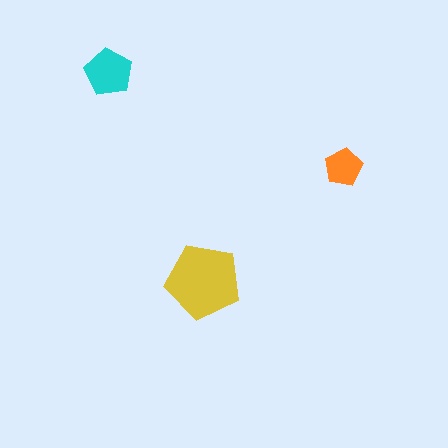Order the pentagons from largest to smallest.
the yellow one, the cyan one, the orange one.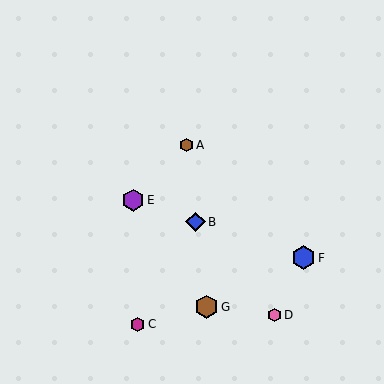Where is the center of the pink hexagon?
The center of the pink hexagon is at (274, 315).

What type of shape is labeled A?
Shape A is a brown hexagon.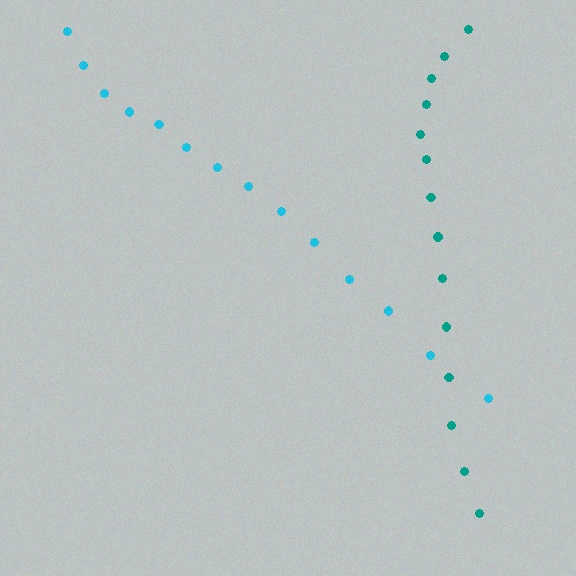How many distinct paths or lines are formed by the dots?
There are 2 distinct paths.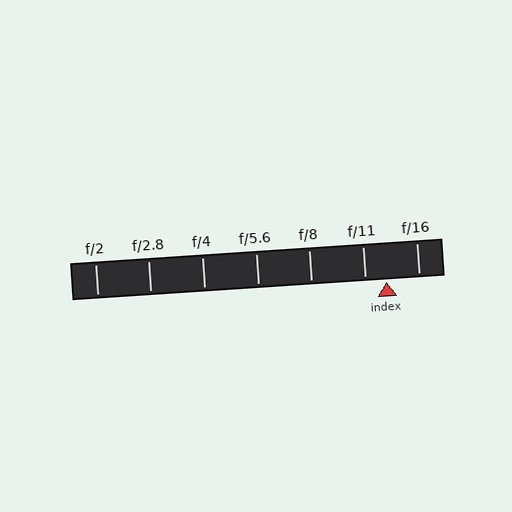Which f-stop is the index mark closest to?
The index mark is closest to f/11.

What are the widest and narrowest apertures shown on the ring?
The widest aperture shown is f/2 and the narrowest is f/16.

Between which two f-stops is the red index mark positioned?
The index mark is between f/11 and f/16.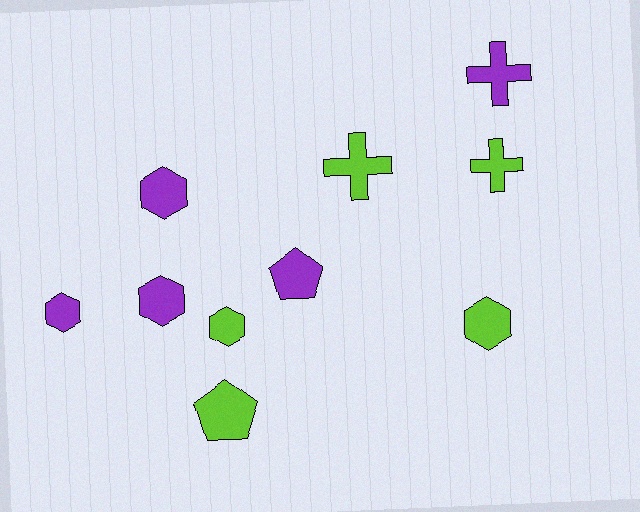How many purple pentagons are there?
There is 1 purple pentagon.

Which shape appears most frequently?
Hexagon, with 5 objects.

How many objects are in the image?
There are 10 objects.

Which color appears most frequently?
Lime, with 5 objects.